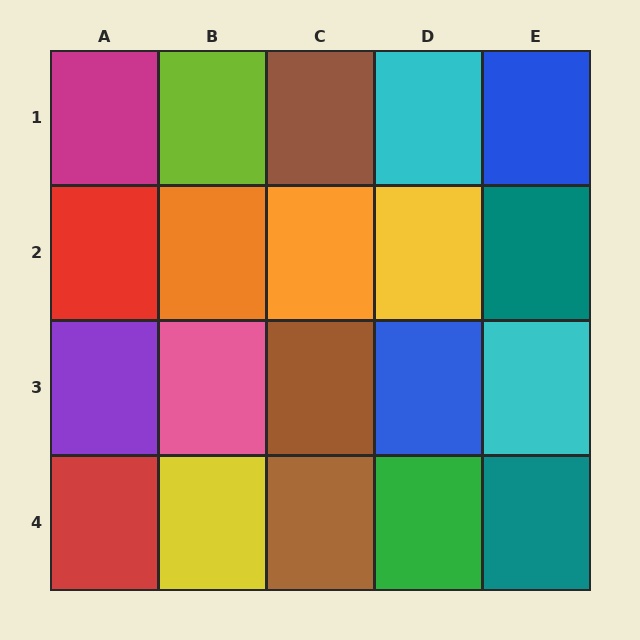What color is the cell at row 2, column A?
Red.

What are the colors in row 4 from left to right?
Red, yellow, brown, green, teal.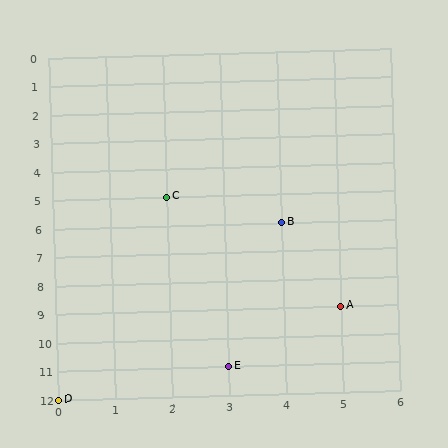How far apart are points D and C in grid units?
Points D and C are 2 columns and 7 rows apart (about 7.3 grid units diagonally).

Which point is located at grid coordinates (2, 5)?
Point C is at (2, 5).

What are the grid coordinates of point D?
Point D is at grid coordinates (0, 12).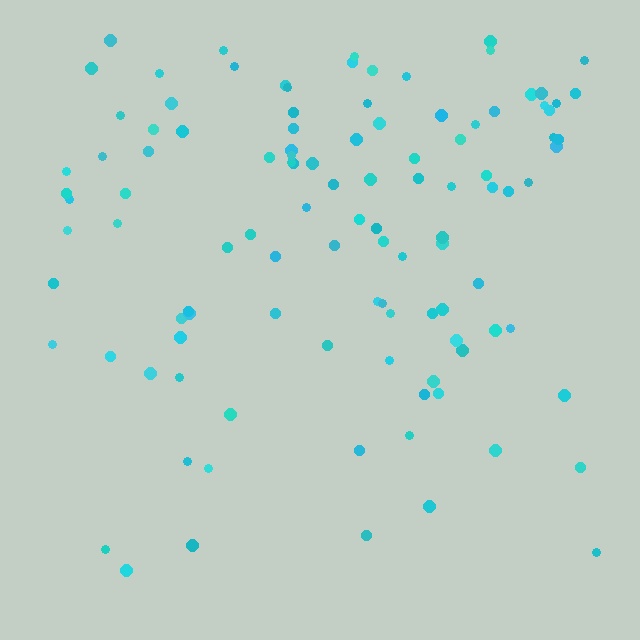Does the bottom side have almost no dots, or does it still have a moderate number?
Still a moderate number, just noticeably fewer than the top.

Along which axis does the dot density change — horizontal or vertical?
Vertical.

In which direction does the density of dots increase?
From bottom to top, with the top side densest.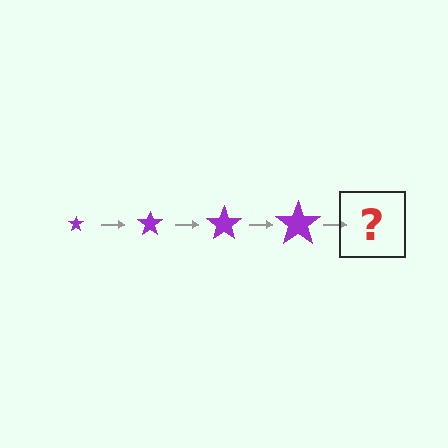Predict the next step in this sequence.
The next step is a purple star, larger than the previous one.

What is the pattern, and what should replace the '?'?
The pattern is that the star gets progressively larger each step. The '?' should be a purple star, larger than the previous one.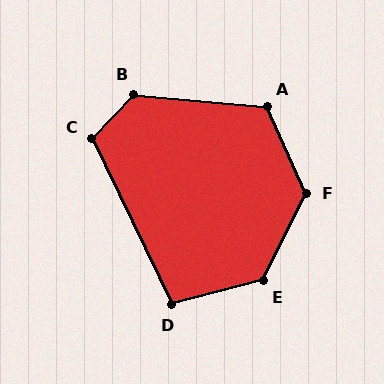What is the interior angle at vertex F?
Approximately 130 degrees (obtuse).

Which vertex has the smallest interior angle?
D, at approximately 101 degrees.